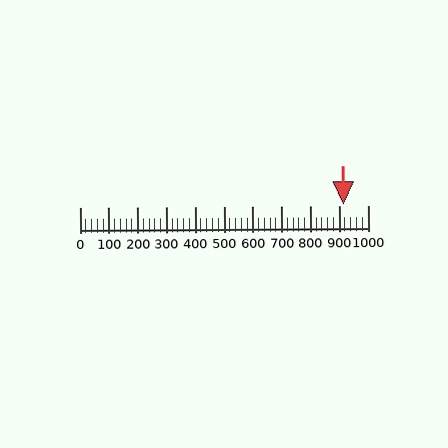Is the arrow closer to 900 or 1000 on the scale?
The arrow is closer to 900.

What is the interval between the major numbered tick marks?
The major tick marks are spaced 100 units apart.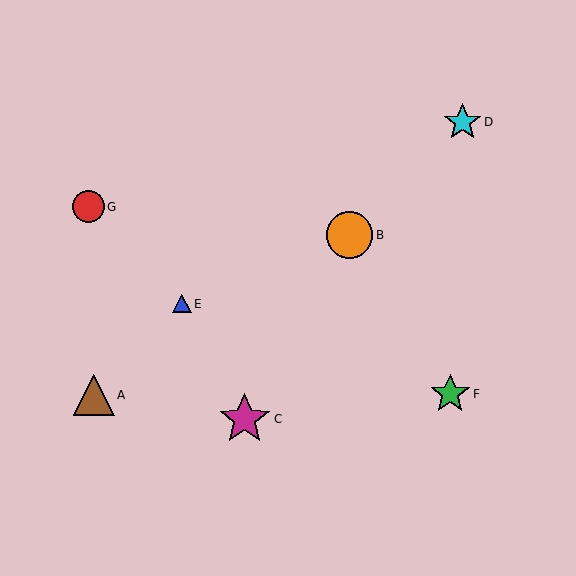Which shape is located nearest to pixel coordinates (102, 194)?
The red circle (labeled G) at (88, 207) is nearest to that location.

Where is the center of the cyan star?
The center of the cyan star is at (462, 122).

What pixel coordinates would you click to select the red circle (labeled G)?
Click at (88, 207) to select the red circle G.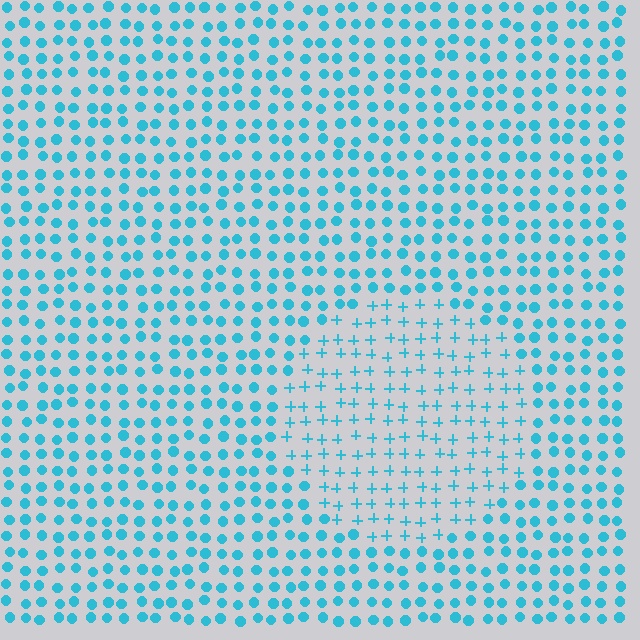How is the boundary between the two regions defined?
The boundary is defined by a change in element shape: plus signs inside vs. circles outside. All elements share the same color and spacing.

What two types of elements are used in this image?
The image uses plus signs inside the circle region and circles outside it.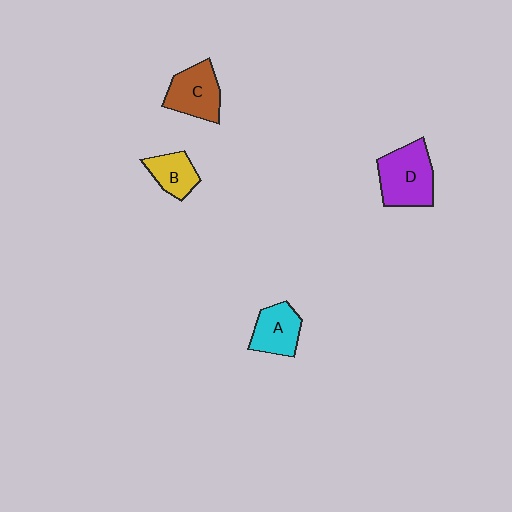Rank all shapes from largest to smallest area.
From largest to smallest: D (purple), C (brown), A (cyan), B (yellow).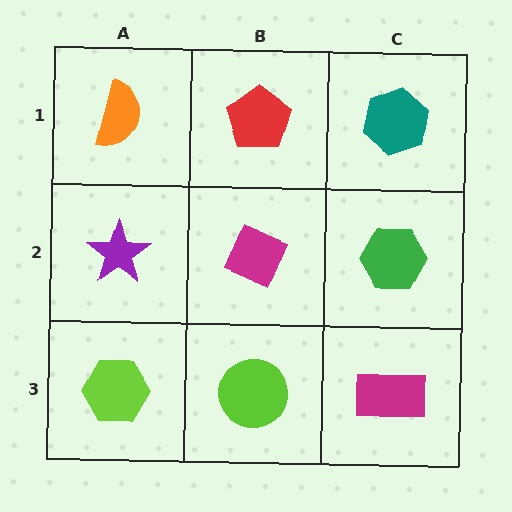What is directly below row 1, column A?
A purple star.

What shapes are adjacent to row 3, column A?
A purple star (row 2, column A), a lime circle (row 3, column B).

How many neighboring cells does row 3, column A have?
2.